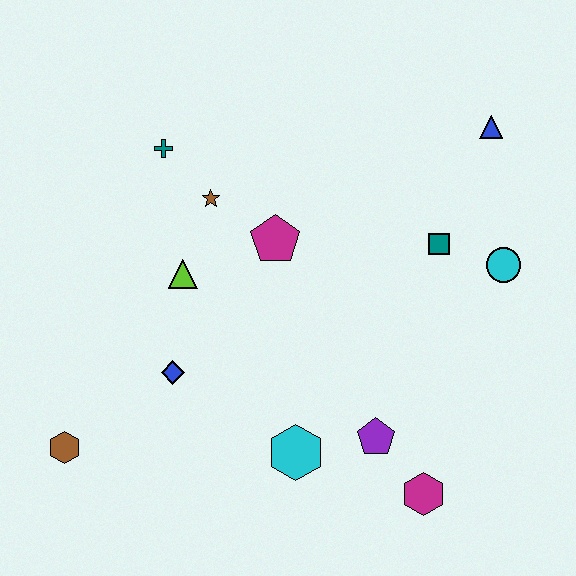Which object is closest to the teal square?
The cyan circle is closest to the teal square.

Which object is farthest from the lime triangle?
The blue triangle is farthest from the lime triangle.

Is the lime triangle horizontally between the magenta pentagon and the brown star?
No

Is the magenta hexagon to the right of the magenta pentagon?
Yes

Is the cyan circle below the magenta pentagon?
Yes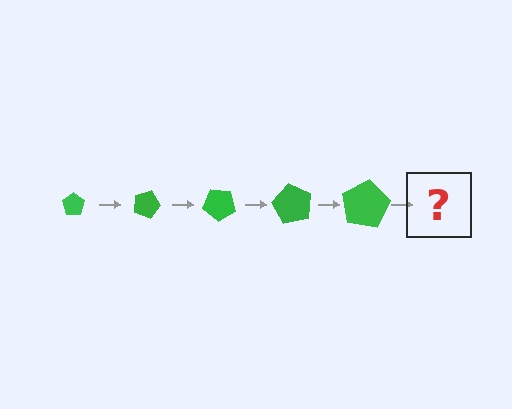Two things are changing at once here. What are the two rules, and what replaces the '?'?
The two rules are that the pentagon grows larger each step and it rotates 20 degrees each step. The '?' should be a pentagon, larger than the previous one and rotated 100 degrees from the start.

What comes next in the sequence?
The next element should be a pentagon, larger than the previous one and rotated 100 degrees from the start.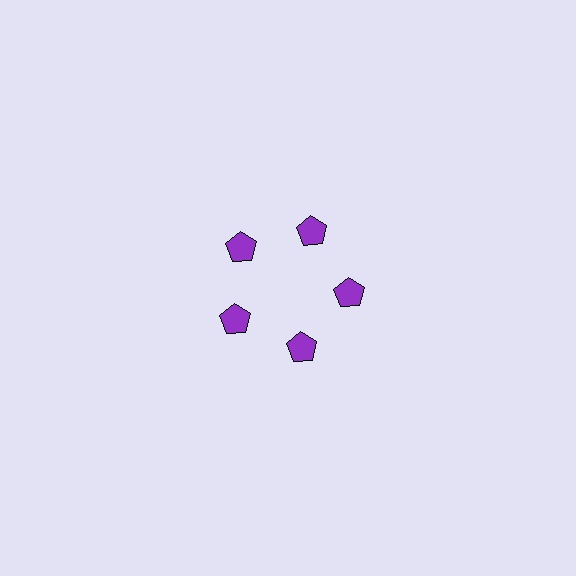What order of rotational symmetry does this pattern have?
This pattern has 5-fold rotational symmetry.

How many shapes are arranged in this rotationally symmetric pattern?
There are 5 shapes, arranged in 5 groups of 1.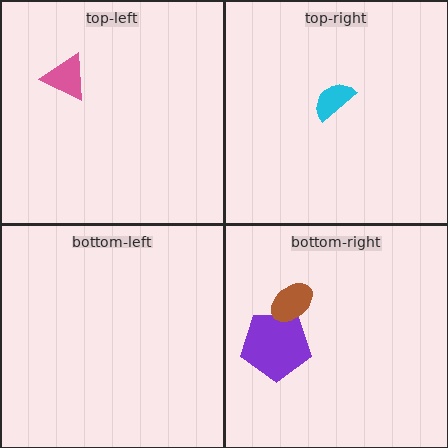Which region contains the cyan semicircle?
The top-right region.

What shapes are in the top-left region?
The pink triangle.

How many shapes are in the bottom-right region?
2.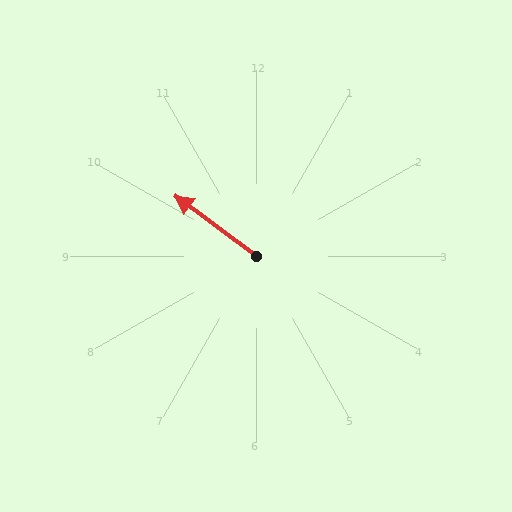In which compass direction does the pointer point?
Northwest.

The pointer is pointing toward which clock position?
Roughly 10 o'clock.